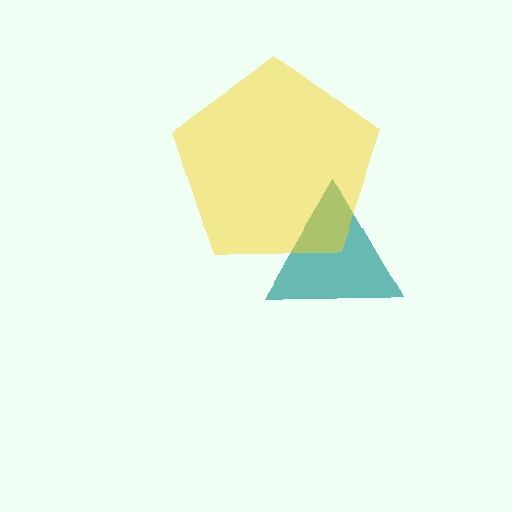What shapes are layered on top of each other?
The layered shapes are: a teal triangle, a yellow pentagon.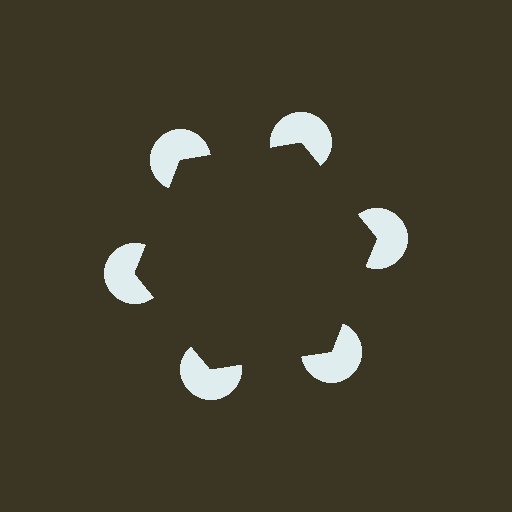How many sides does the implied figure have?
6 sides.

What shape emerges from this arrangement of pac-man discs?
An illusory hexagon — its edges are inferred from the aligned wedge cuts in the pac-man discs, not physically drawn.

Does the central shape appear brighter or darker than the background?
It typically appears slightly darker than the background, even though no actual brightness change is drawn.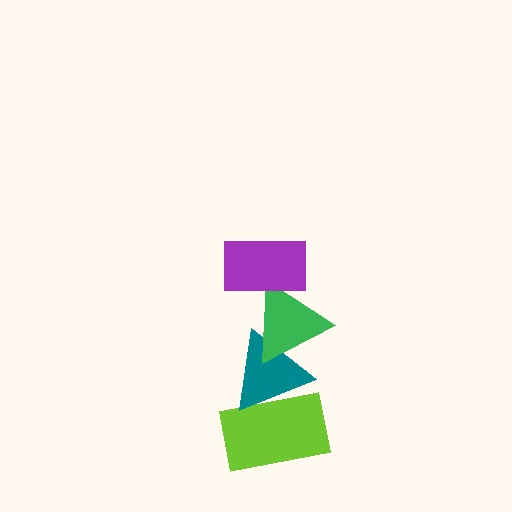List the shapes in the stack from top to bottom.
From top to bottom: the purple rectangle, the green triangle, the teal triangle, the lime rectangle.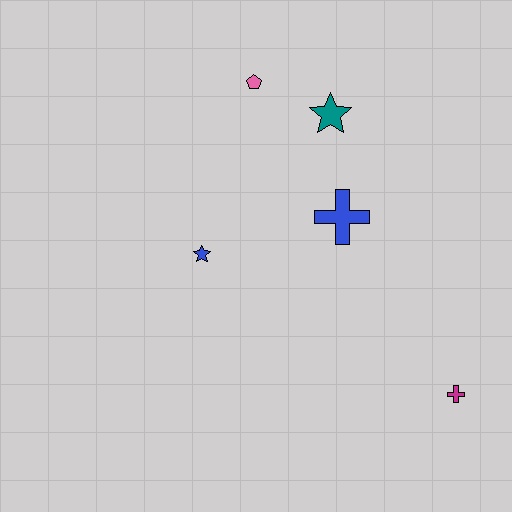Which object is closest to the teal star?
The pink pentagon is closest to the teal star.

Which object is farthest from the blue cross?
The magenta cross is farthest from the blue cross.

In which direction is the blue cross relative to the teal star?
The blue cross is below the teal star.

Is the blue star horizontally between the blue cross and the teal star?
No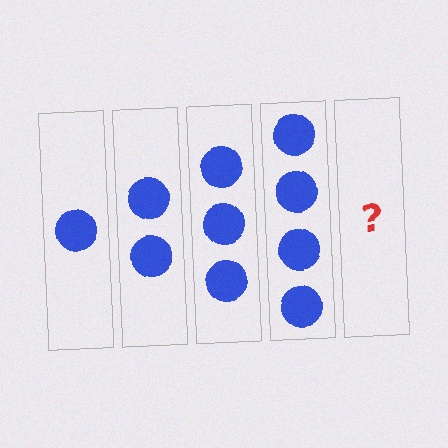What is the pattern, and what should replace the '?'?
The pattern is that each step adds one more circle. The '?' should be 5 circles.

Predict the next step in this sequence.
The next step is 5 circles.